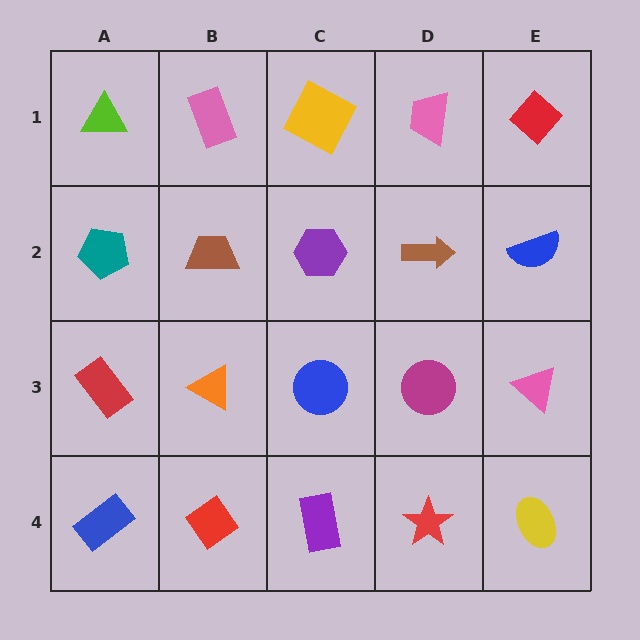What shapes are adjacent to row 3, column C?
A purple hexagon (row 2, column C), a purple rectangle (row 4, column C), an orange triangle (row 3, column B), a magenta circle (row 3, column D).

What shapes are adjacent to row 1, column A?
A teal pentagon (row 2, column A), a pink rectangle (row 1, column B).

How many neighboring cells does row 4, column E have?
2.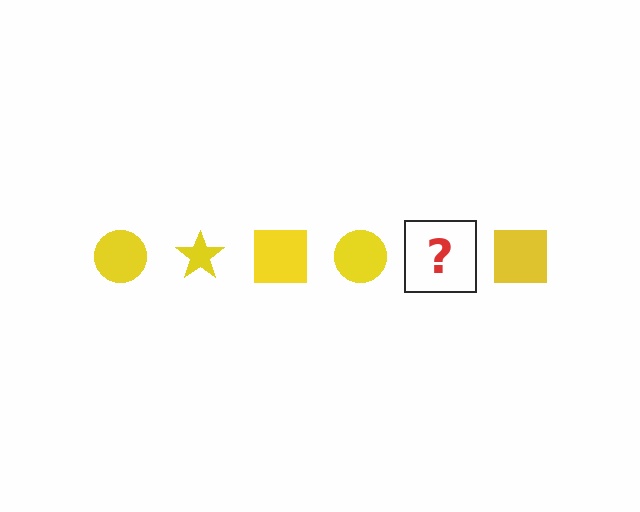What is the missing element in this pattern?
The missing element is a yellow star.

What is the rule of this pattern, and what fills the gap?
The rule is that the pattern cycles through circle, star, square shapes in yellow. The gap should be filled with a yellow star.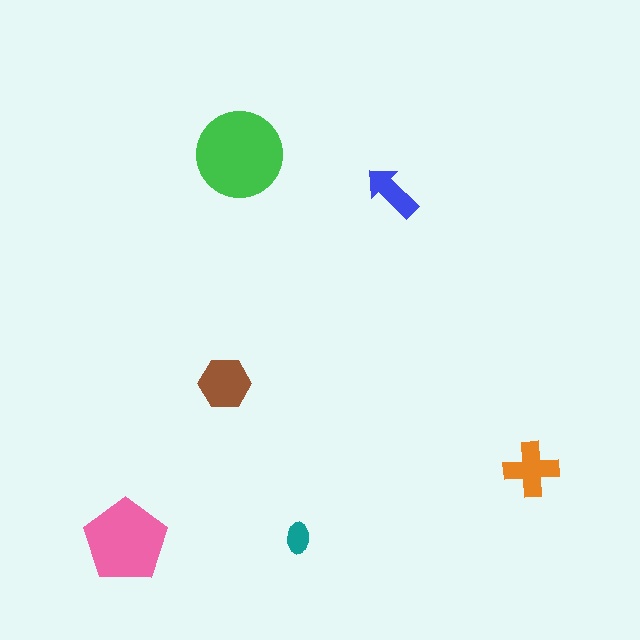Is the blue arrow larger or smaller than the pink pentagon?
Smaller.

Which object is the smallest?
The teal ellipse.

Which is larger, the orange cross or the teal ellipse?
The orange cross.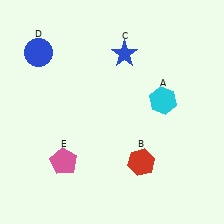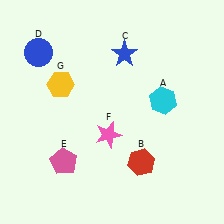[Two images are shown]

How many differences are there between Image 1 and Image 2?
There are 2 differences between the two images.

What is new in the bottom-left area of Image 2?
A pink star (F) was added in the bottom-left area of Image 2.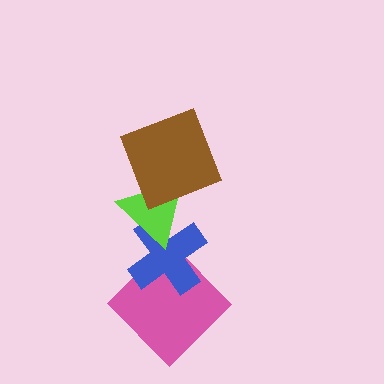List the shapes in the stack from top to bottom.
From top to bottom: the brown square, the lime triangle, the blue cross, the pink diamond.